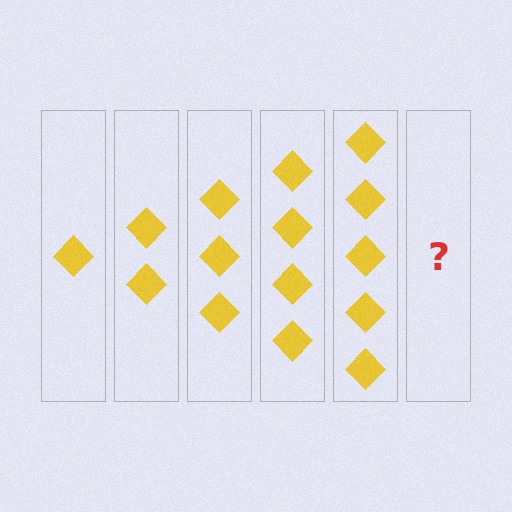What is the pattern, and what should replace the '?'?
The pattern is that each step adds one more diamond. The '?' should be 6 diamonds.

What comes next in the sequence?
The next element should be 6 diamonds.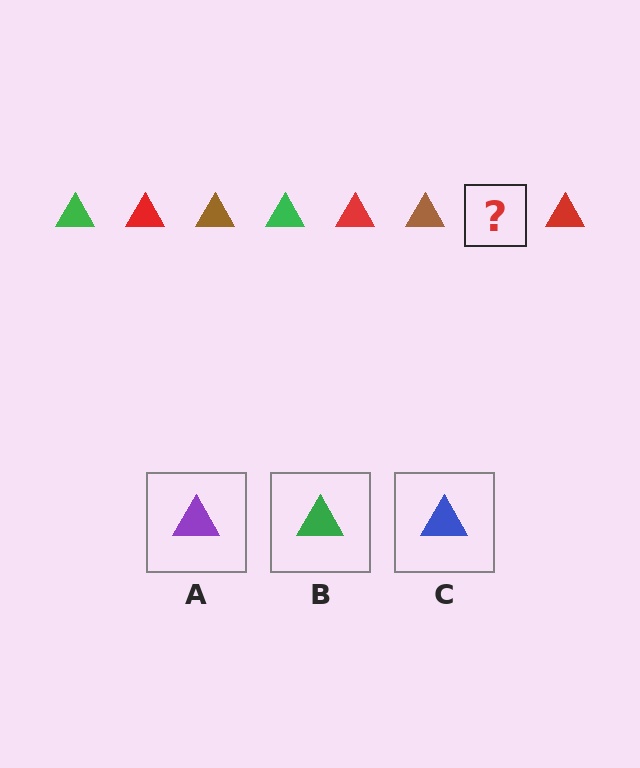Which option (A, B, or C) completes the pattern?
B.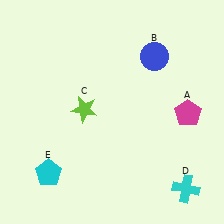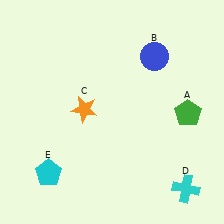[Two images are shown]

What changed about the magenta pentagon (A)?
In Image 1, A is magenta. In Image 2, it changed to green.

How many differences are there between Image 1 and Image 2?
There are 2 differences between the two images.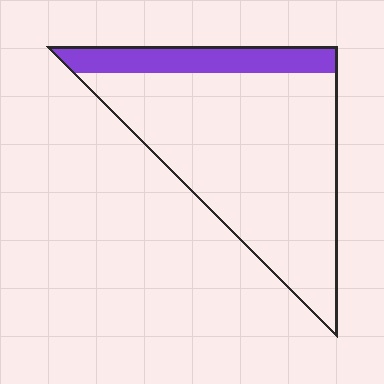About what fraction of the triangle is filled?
About one sixth (1/6).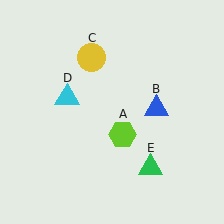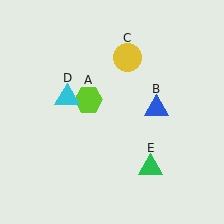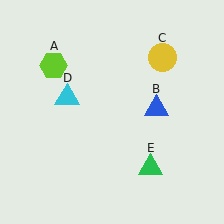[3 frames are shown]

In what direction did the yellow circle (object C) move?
The yellow circle (object C) moved right.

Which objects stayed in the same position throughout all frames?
Blue triangle (object B) and cyan triangle (object D) and green triangle (object E) remained stationary.